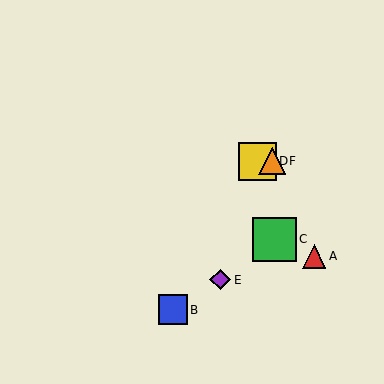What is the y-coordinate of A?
Object A is at y≈256.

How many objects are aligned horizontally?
2 objects (D, F) are aligned horizontally.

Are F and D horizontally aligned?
Yes, both are at y≈161.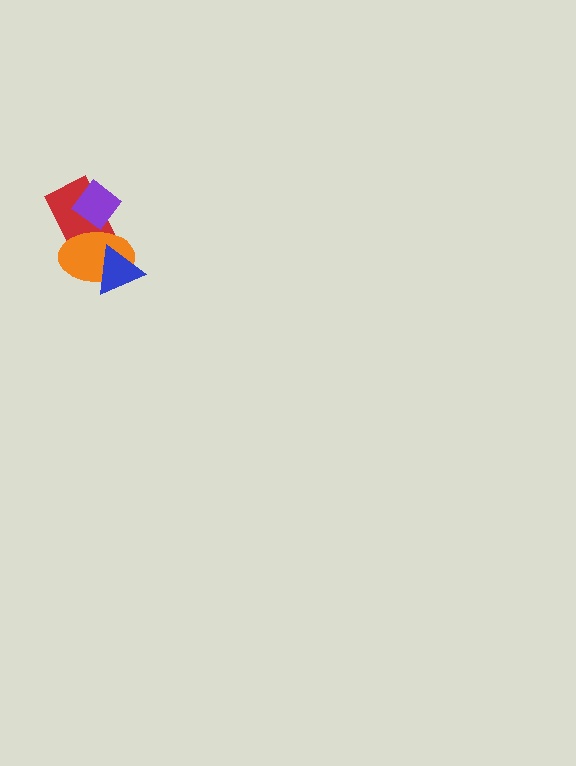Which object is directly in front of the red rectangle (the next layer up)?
The purple diamond is directly in front of the red rectangle.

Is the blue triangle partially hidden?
No, no other shape covers it.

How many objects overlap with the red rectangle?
2 objects overlap with the red rectangle.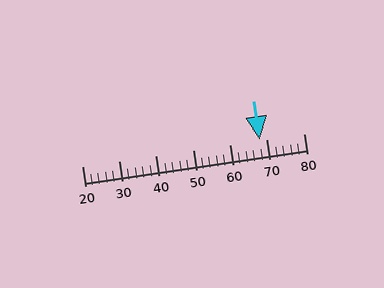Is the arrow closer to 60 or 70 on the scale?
The arrow is closer to 70.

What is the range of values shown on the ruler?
The ruler shows values from 20 to 80.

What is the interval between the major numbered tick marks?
The major tick marks are spaced 10 units apart.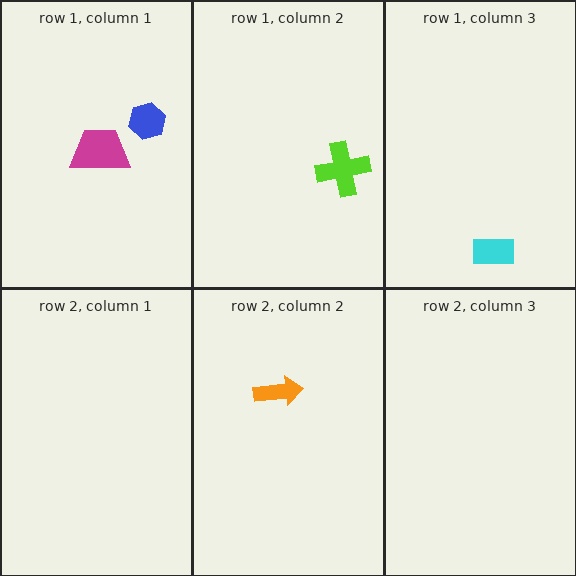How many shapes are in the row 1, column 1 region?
2.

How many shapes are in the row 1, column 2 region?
1.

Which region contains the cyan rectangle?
The row 1, column 3 region.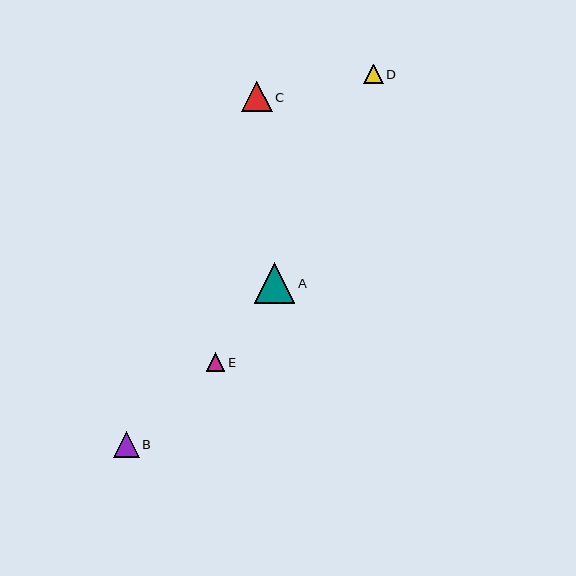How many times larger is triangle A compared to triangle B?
Triangle A is approximately 1.5 times the size of triangle B.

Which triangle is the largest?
Triangle A is the largest with a size of approximately 40 pixels.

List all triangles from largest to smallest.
From largest to smallest: A, C, B, D, E.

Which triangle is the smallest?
Triangle E is the smallest with a size of approximately 19 pixels.